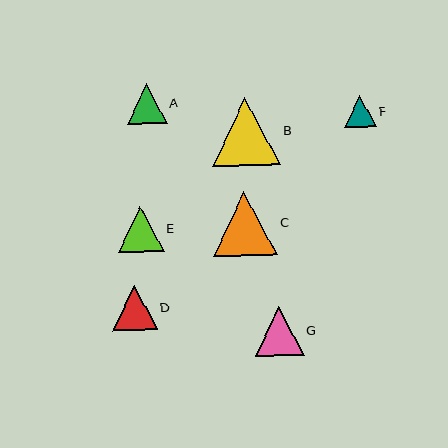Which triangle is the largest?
Triangle B is the largest with a size of approximately 68 pixels.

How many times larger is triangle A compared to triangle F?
Triangle A is approximately 1.3 times the size of triangle F.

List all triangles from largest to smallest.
From largest to smallest: B, C, G, E, D, A, F.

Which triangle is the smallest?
Triangle F is the smallest with a size of approximately 32 pixels.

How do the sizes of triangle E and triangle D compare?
Triangle E and triangle D are approximately the same size.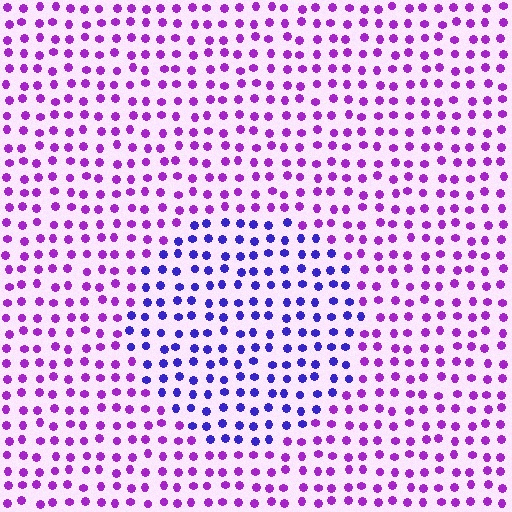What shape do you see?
I see a circle.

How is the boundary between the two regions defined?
The boundary is defined purely by a slight shift in hue (about 41 degrees). Spacing, size, and orientation are identical on both sides.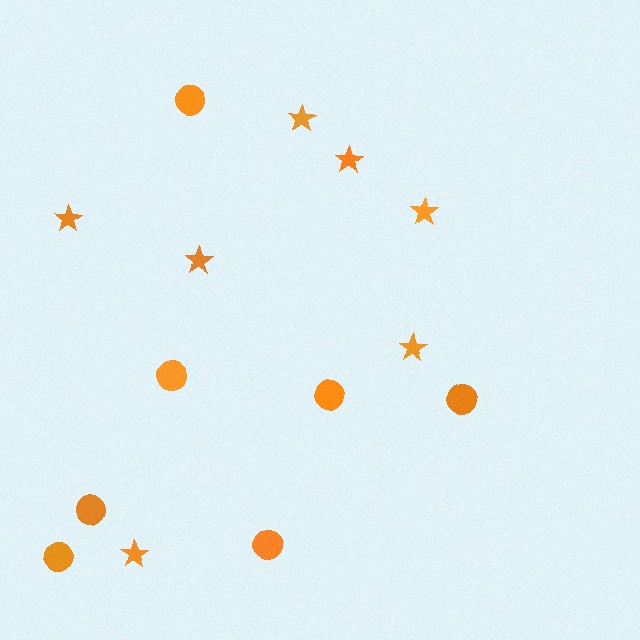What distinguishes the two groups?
There are 2 groups: one group of stars (7) and one group of circles (7).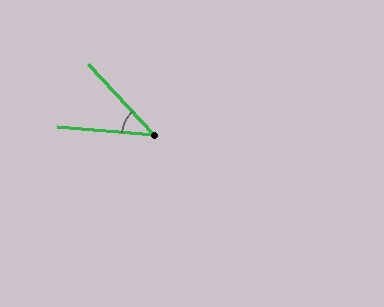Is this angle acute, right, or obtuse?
It is acute.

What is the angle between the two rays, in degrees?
Approximately 42 degrees.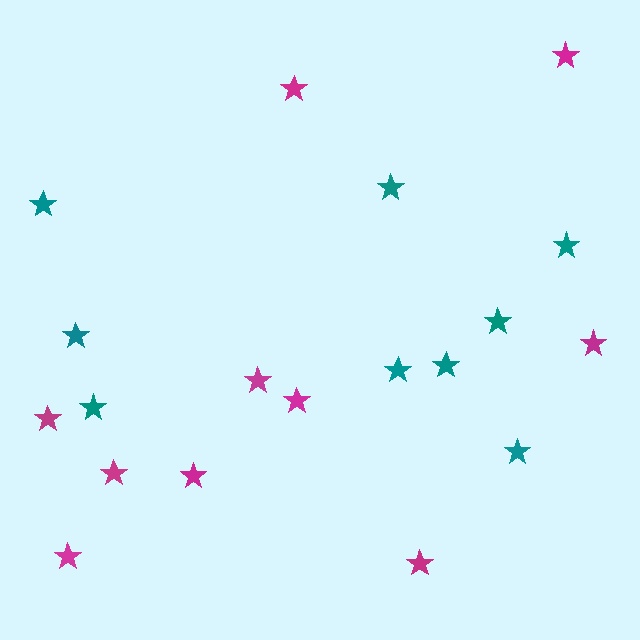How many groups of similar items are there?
There are 2 groups: one group of teal stars (9) and one group of magenta stars (10).